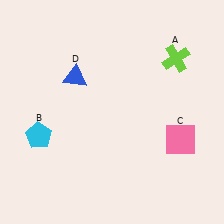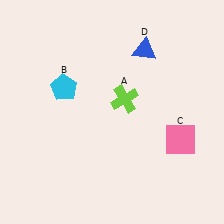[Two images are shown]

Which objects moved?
The objects that moved are: the lime cross (A), the cyan pentagon (B), the blue triangle (D).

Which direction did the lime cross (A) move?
The lime cross (A) moved left.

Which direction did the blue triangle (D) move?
The blue triangle (D) moved right.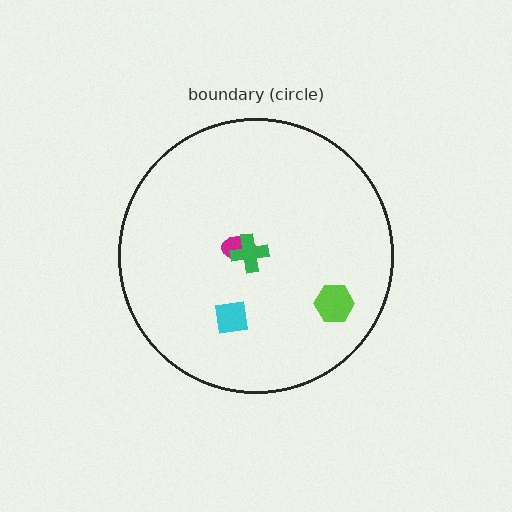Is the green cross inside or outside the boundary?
Inside.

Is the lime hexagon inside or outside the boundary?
Inside.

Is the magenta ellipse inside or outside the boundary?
Inside.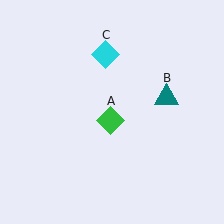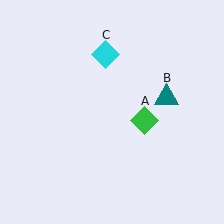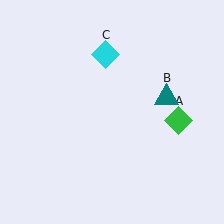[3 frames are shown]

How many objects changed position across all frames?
1 object changed position: green diamond (object A).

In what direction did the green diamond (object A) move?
The green diamond (object A) moved right.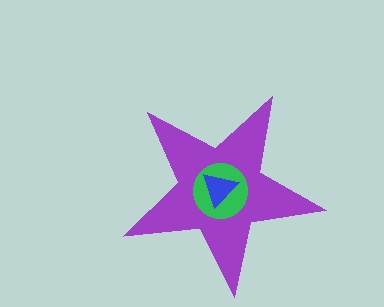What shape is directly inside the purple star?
The green circle.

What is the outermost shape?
The purple star.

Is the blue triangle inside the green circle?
Yes.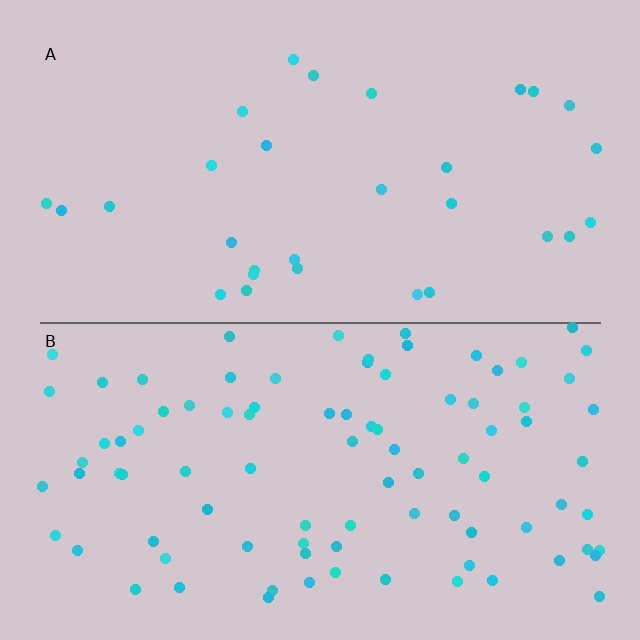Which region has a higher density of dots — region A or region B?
B (the bottom).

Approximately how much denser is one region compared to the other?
Approximately 3.0× — region B over region A.